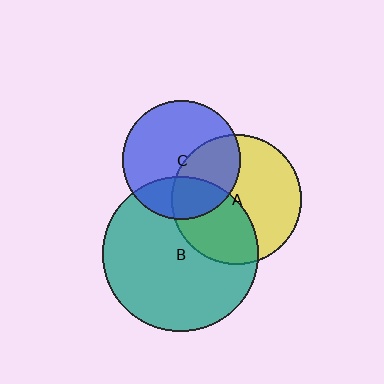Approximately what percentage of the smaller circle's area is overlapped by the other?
Approximately 35%.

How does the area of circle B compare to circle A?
Approximately 1.4 times.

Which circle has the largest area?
Circle B (teal).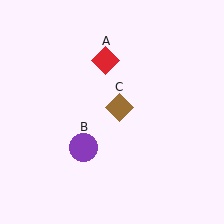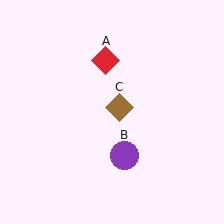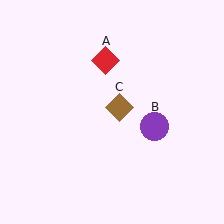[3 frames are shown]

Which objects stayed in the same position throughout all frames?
Red diamond (object A) and brown diamond (object C) remained stationary.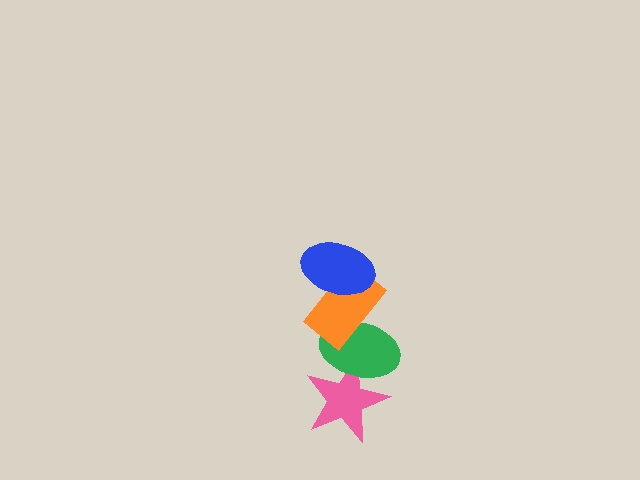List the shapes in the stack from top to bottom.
From top to bottom: the blue ellipse, the orange rectangle, the green ellipse, the pink star.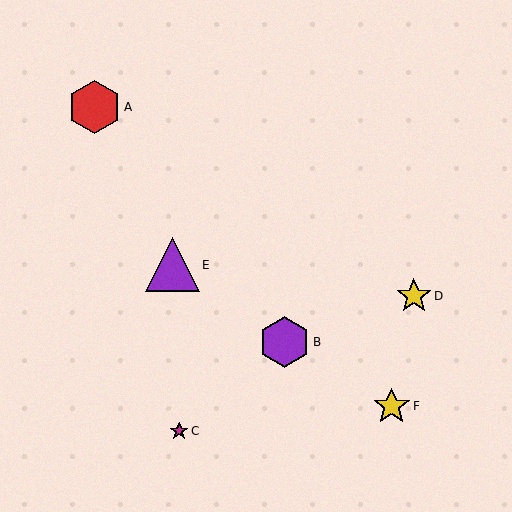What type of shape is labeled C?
Shape C is a magenta star.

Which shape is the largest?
The purple triangle (labeled E) is the largest.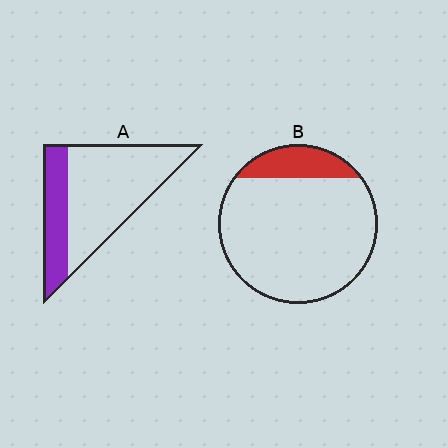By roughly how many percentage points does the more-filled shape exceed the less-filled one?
By roughly 15 percentage points (A over B).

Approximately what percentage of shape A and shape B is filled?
A is approximately 30% and B is approximately 15%.